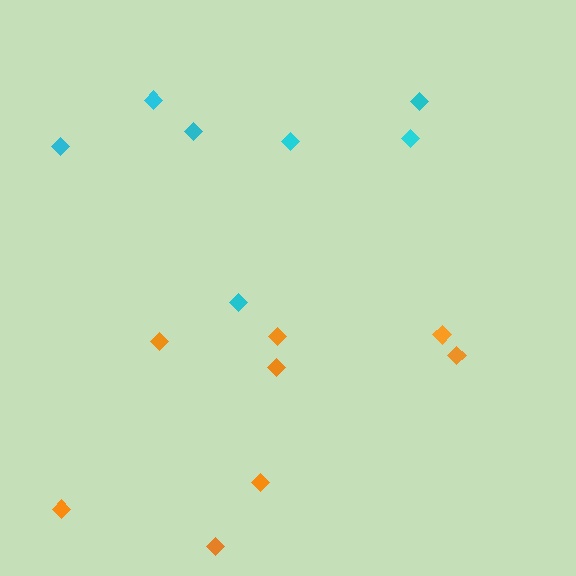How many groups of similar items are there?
There are 2 groups: one group of orange diamonds (8) and one group of cyan diamonds (7).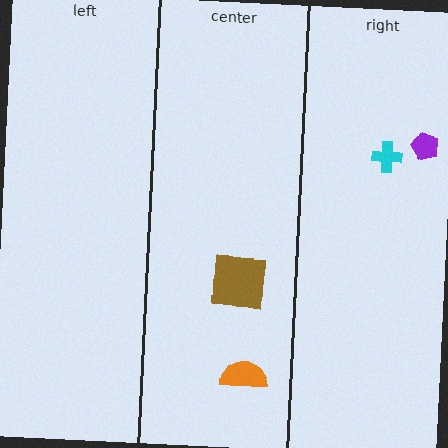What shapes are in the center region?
The orange semicircle, the brown square.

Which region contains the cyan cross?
The right region.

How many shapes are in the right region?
2.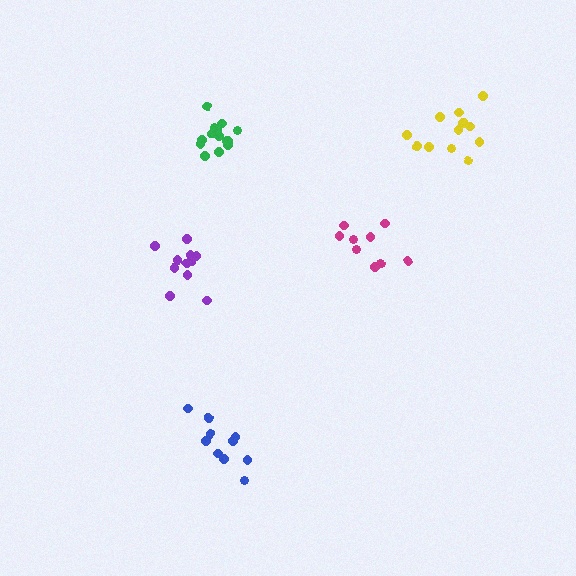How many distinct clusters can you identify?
There are 5 distinct clusters.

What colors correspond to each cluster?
The clusters are colored: magenta, green, purple, yellow, blue.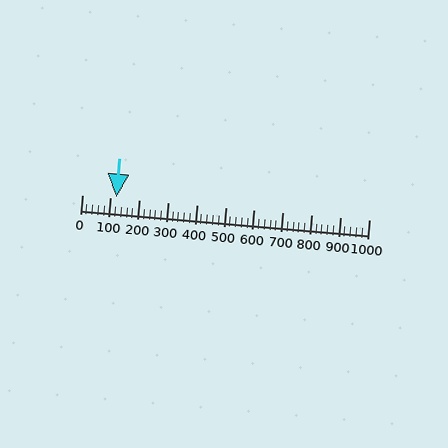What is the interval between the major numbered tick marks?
The major tick marks are spaced 100 units apart.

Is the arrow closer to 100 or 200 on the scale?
The arrow is closer to 100.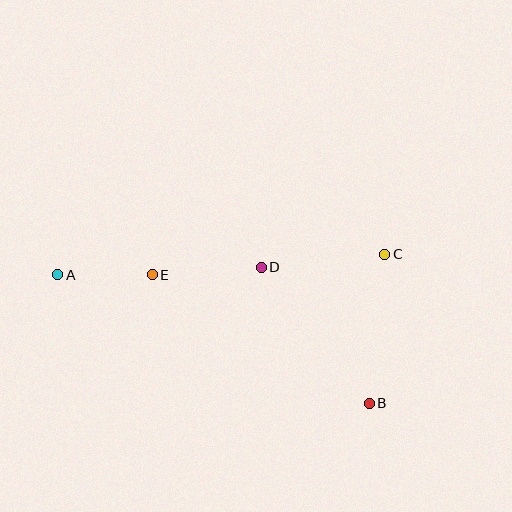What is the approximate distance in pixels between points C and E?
The distance between C and E is approximately 234 pixels.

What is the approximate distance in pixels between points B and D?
The distance between B and D is approximately 173 pixels.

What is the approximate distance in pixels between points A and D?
The distance between A and D is approximately 204 pixels.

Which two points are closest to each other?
Points A and E are closest to each other.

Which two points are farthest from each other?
Points A and B are farthest from each other.